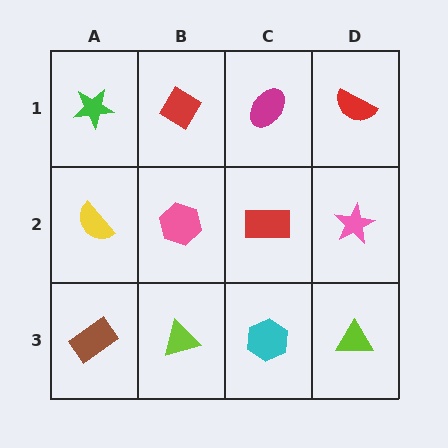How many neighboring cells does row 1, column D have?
2.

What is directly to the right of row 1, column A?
A red diamond.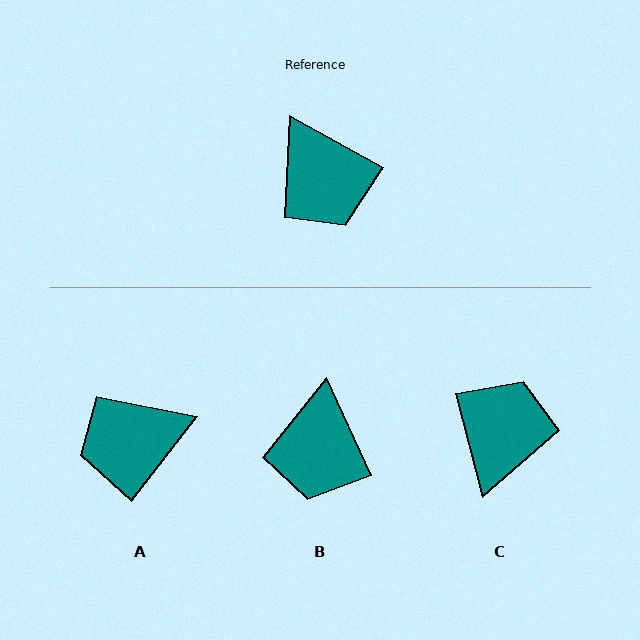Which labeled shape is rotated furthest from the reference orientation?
C, about 134 degrees away.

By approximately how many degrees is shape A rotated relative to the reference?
Approximately 98 degrees clockwise.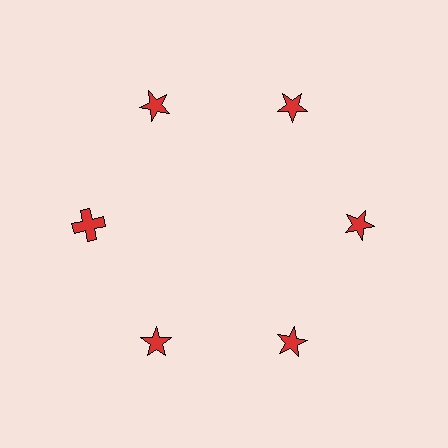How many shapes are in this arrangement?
There are 6 shapes arranged in a ring pattern.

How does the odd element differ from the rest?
It has a different shape: cross instead of star.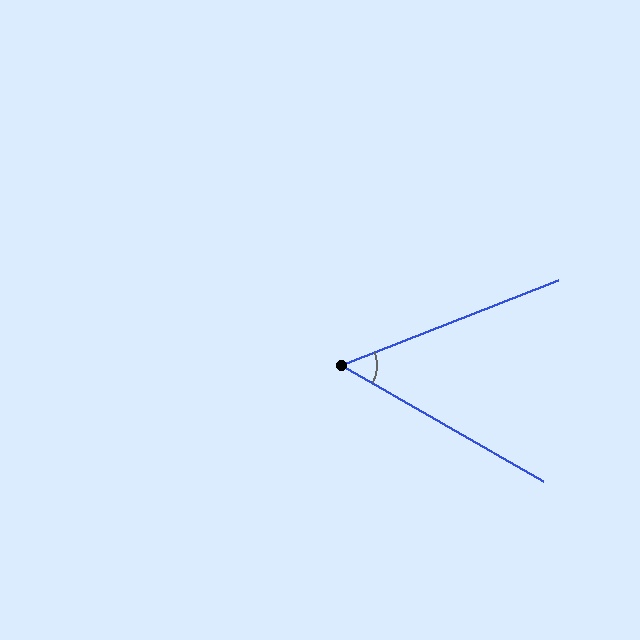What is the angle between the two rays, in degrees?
Approximately 51 degrees.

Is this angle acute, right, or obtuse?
It is acute.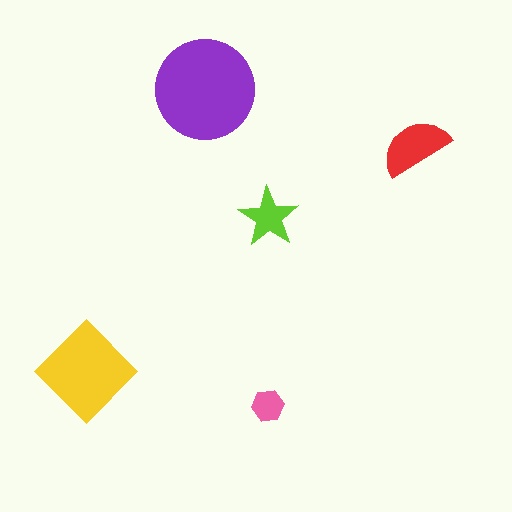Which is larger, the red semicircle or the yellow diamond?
The yellow diamond.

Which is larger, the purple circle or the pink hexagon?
The purple circle.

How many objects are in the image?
There are 5 objects in the image.